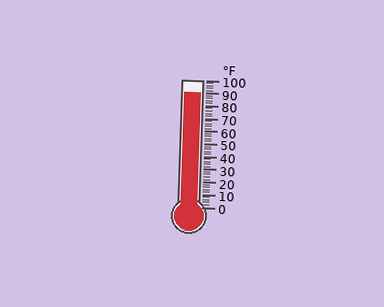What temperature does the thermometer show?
The thermometer shows approximately 90°F.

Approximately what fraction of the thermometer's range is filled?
The thermometer is filled to approximately 90% of its range.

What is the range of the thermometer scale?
The thermometer scale ranges from 0°F to 100°F.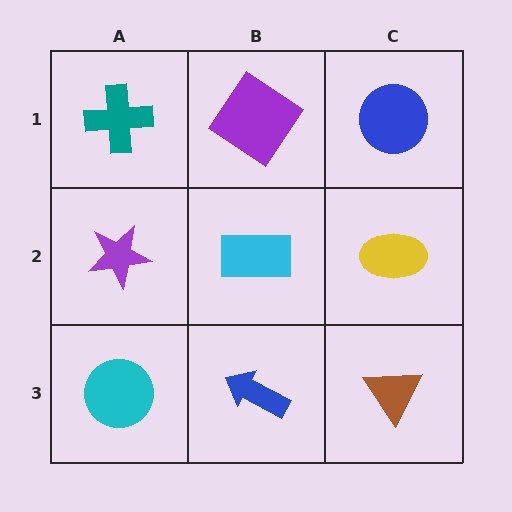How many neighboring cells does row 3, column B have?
3.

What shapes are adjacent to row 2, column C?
A blue circle (row 1, column C), a brown triangle (row 3, column C), a cyan rectangle (row 2, column B).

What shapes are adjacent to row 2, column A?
A teal cross (row 1, column A), a cyan circle (row 3, column A), a cyan rectangle (row 2, column B).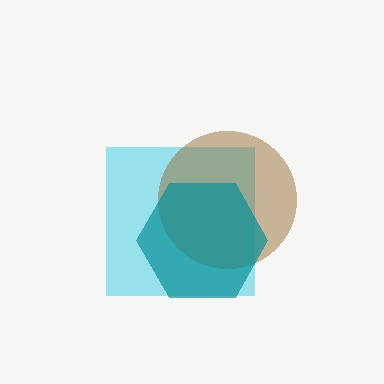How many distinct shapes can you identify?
There are 3 distinct shapes: a cyan square, a brown circle, a teal hexagon.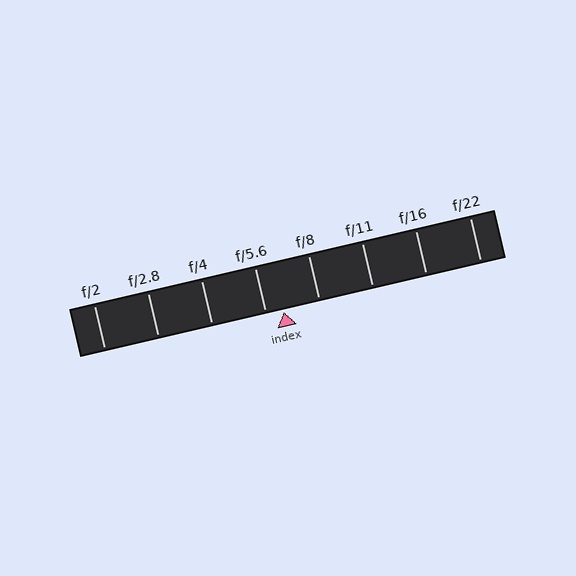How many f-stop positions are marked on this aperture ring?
There are 8 f-stop positions marked.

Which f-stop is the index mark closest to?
The index mark is closest to f/5.6.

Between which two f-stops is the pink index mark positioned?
The index mark is between f/5.6 and f/8.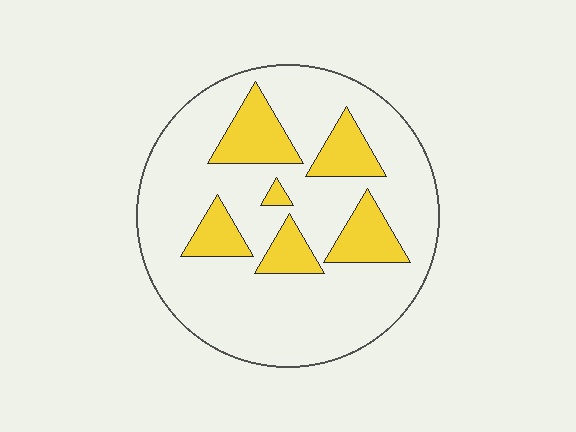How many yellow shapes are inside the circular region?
6.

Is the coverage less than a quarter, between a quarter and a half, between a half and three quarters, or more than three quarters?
Less than a quarter.